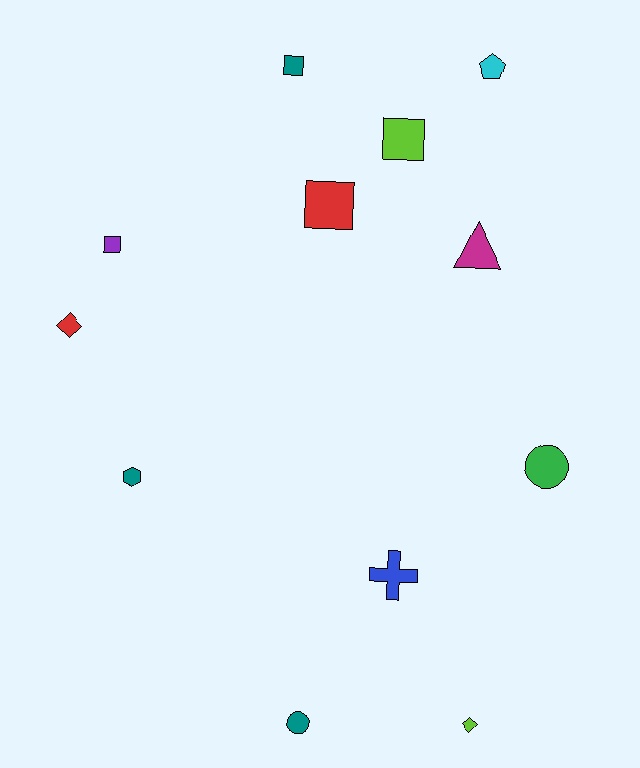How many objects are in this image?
There are 12 objects.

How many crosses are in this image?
There is 1 cross.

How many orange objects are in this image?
There are no orange objects.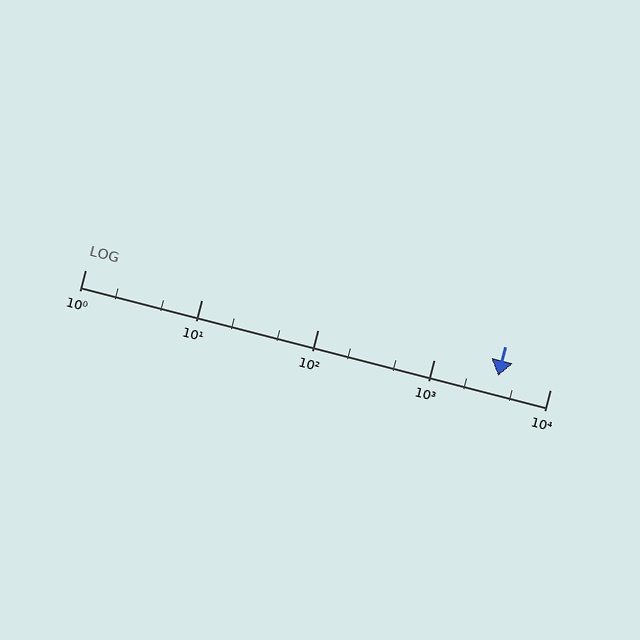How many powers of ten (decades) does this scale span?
The scale spans 4 decades, from 1 to 10000.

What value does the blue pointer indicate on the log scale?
The pointer indicates approximately 3600.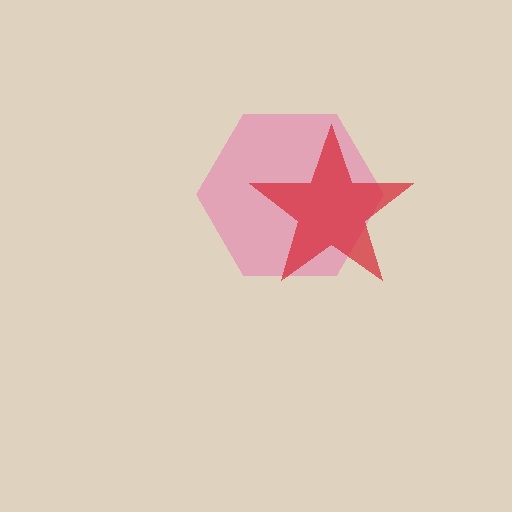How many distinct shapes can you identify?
There are 2 distinct shapes: a pink hexagon, a red star.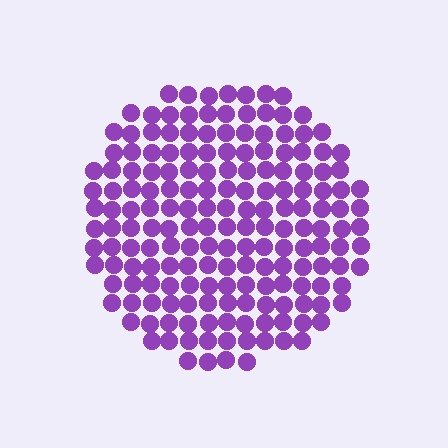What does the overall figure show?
The overall figure shows a circle.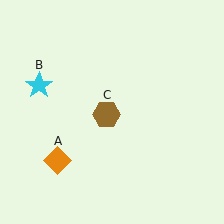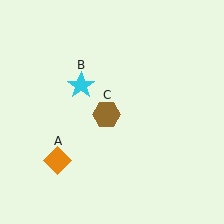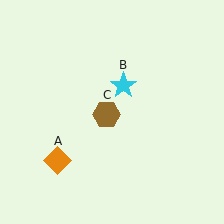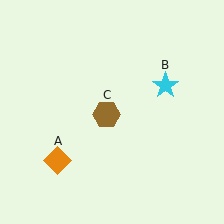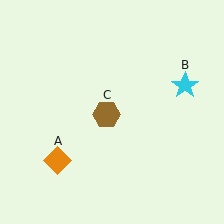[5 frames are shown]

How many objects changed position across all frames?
1 object changed position: cyan star (object B).